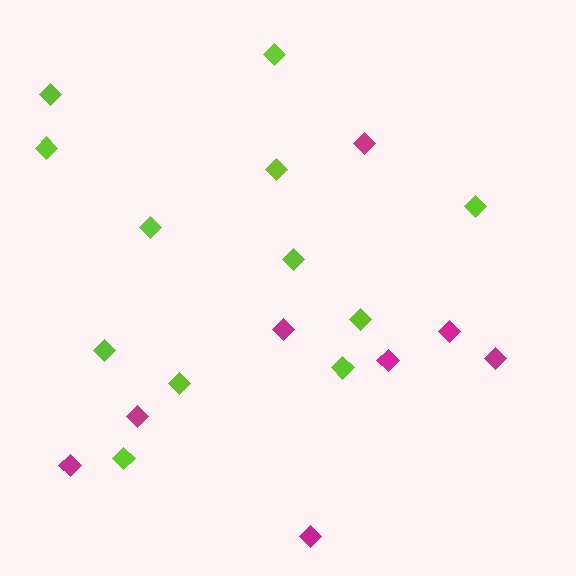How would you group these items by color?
There are 2 groups: one group of lime diamonds (12) and one group of magenta diamonds (8).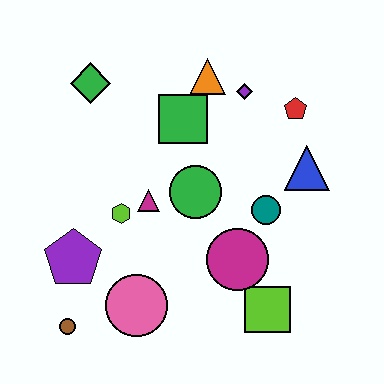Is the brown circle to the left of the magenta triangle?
Yes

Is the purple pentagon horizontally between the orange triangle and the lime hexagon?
No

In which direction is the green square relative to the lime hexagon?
The green square is above the lime hexagon.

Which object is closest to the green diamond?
The green square is closest to the green diamond.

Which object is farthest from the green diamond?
The lime square is farthest from the green diamond.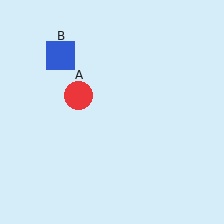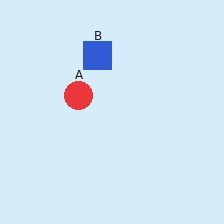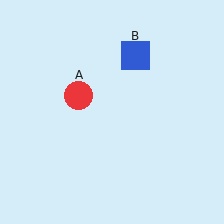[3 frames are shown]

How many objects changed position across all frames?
1 object changed position: blue square (object B).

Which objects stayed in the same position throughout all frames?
Red circle (object A) remained stationary.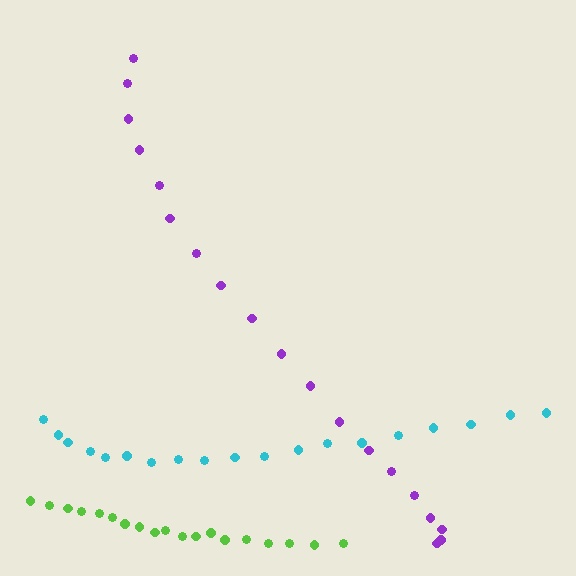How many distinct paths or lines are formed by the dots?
There are 3 distinct paths.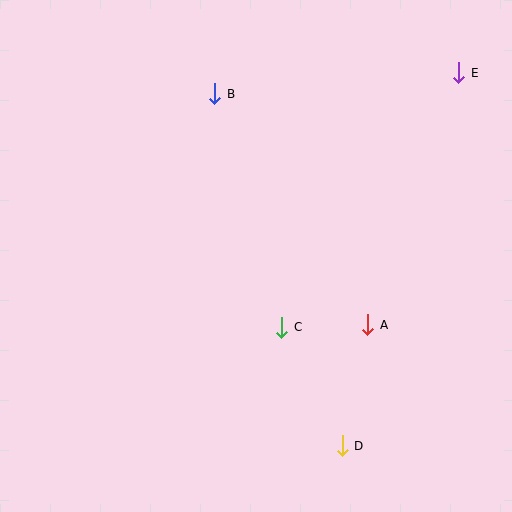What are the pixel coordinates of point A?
Point A is at (368, 325).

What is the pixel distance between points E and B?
The distance between E and B is 245 pixels.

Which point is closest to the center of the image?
Point C at (282, 327) is closest to the center.